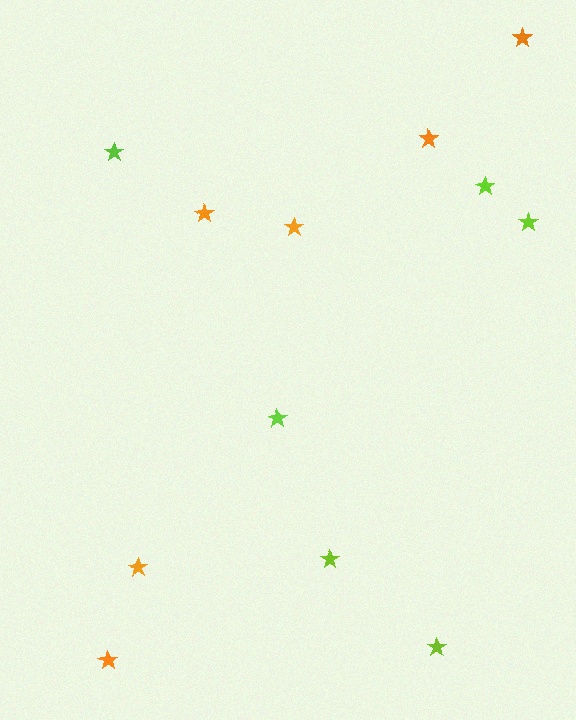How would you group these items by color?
There are 2 groups: one group of lime stars (6) and one group of orange stars (6).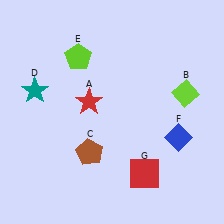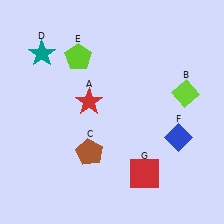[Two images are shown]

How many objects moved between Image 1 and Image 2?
1 object moved between the two images.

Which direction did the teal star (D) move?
The teal star (D) moved up.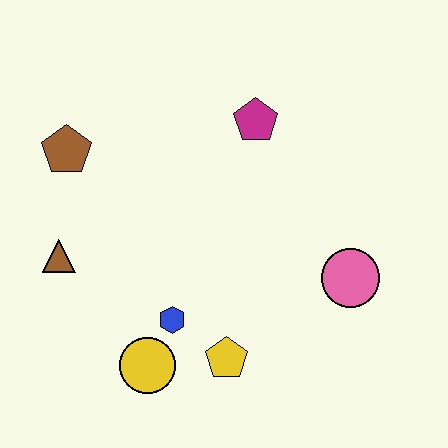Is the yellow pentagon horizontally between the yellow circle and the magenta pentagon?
Yes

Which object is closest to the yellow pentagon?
The blue hexagon is closest to the yellow pentagon.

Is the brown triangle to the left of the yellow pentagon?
Yes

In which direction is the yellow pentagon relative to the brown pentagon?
The yellow pentagon is below the brown pentagon.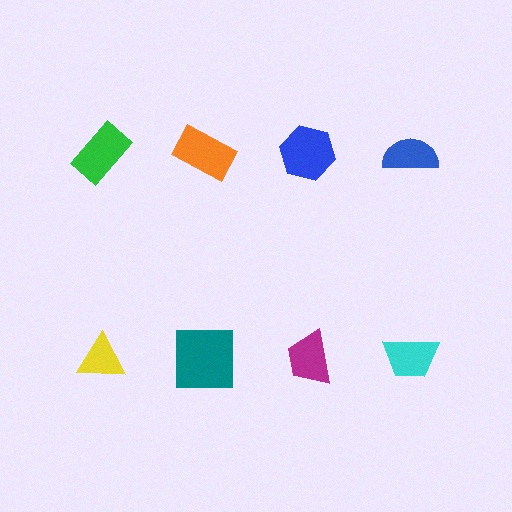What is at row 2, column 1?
A yellow triangle.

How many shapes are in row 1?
4 shapes.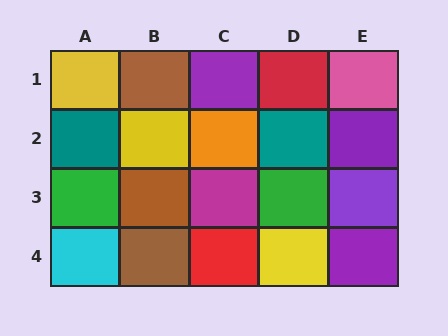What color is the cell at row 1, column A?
Yellow.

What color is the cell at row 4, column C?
Red.